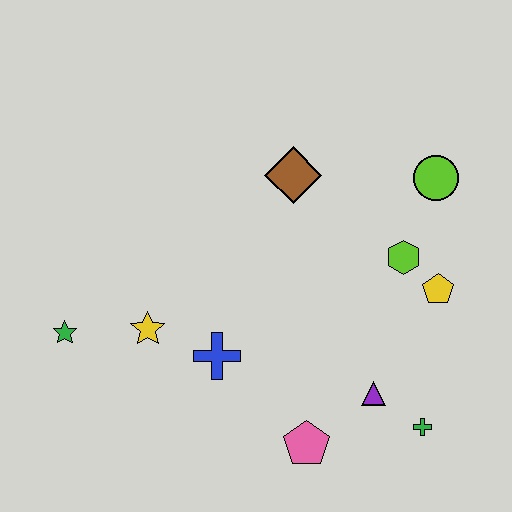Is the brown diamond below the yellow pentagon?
No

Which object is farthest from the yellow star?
The lime circle is farthest from the yellow star.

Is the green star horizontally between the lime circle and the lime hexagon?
No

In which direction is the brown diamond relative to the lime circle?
The brown diamond is to the left of the lime circle.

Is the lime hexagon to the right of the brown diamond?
Yes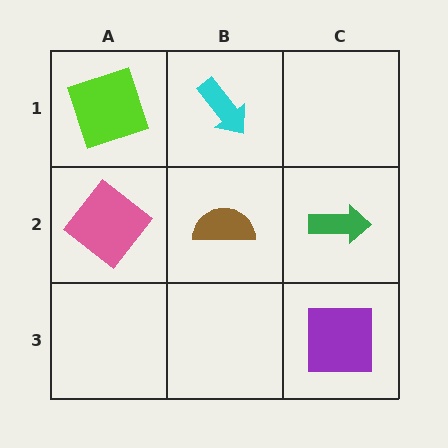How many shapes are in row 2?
3 shapes.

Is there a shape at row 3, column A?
No, that cell is empty.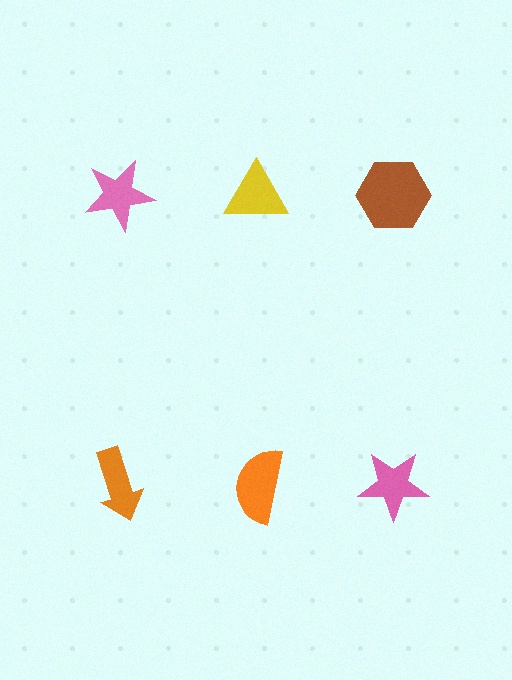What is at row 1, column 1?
A pink star.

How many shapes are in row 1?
3 shapes.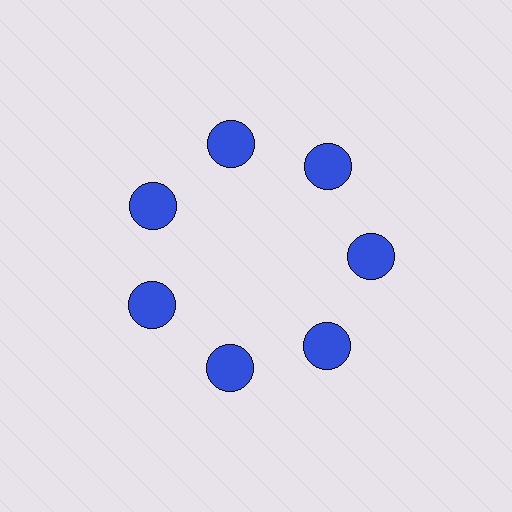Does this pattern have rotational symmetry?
Yes, this pattern has 7-fold rotational symmetry. It looks the same after rotating 51 degrees around the center.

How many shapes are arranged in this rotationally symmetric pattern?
There are 7 shapes, arranged in 7 groups of 1.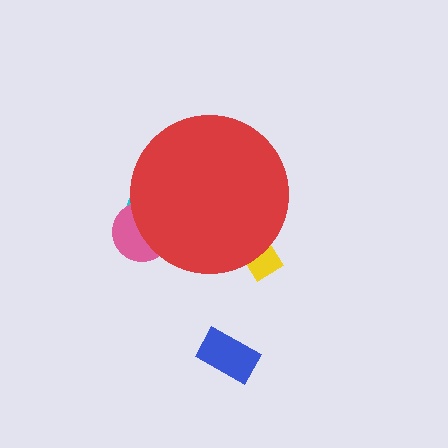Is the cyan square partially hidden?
Yes, the cyan square is partially hidden behind the red circle.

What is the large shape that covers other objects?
A red circle.